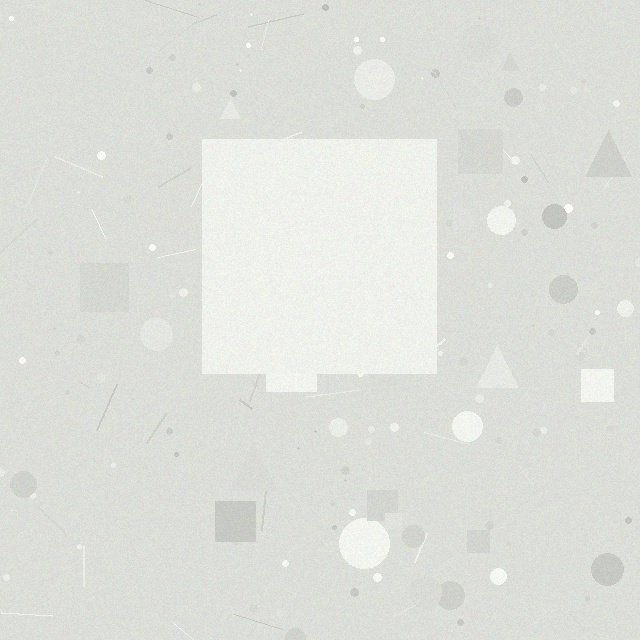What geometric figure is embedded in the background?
A square is embedded in the background.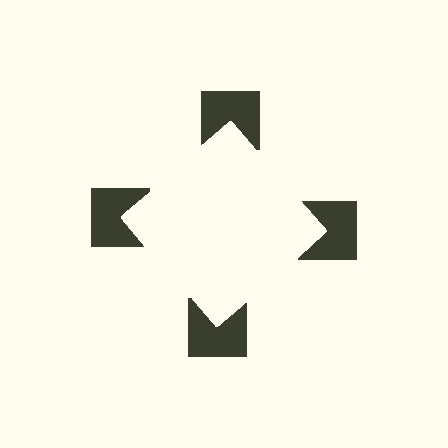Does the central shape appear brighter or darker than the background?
It typically appears slightly brighter than the background, even though no actual brightness change is drawn.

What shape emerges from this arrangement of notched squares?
An illusory square — its edges are inferred from the aligned wedge cuts in the notched squares, not physically drawn.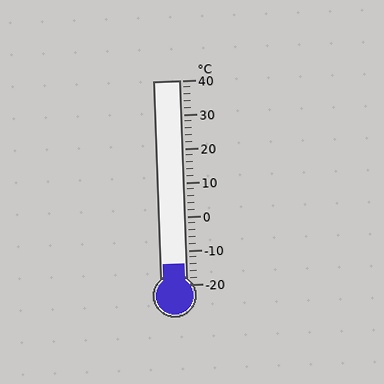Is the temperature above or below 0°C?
The temperature is below 0°C.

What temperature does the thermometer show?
The thermometer shows approximately -14°C.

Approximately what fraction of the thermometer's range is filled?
The thermometer is filled to approximately 10% of its range.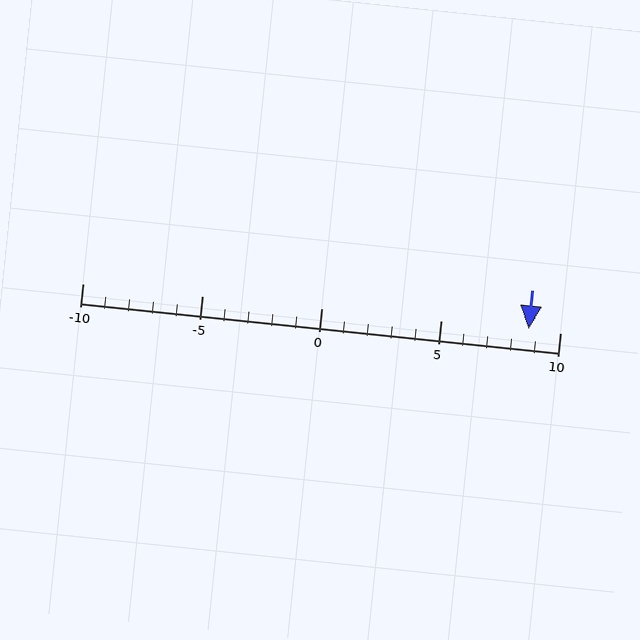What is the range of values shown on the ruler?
The ruler shows values from -10 to 10.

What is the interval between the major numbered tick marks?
The major tick marks are spaced 5 units apart.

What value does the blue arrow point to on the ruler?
The blue arrow points to approximately 9.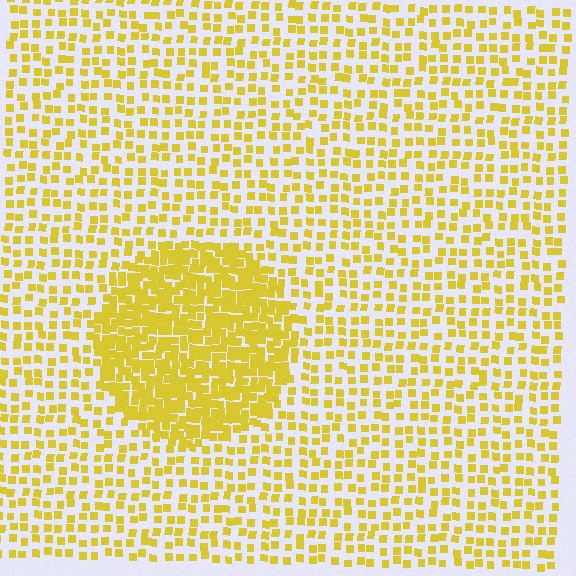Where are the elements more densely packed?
The elements are more densely packed inside the circle boundary.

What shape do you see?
I see a circle.